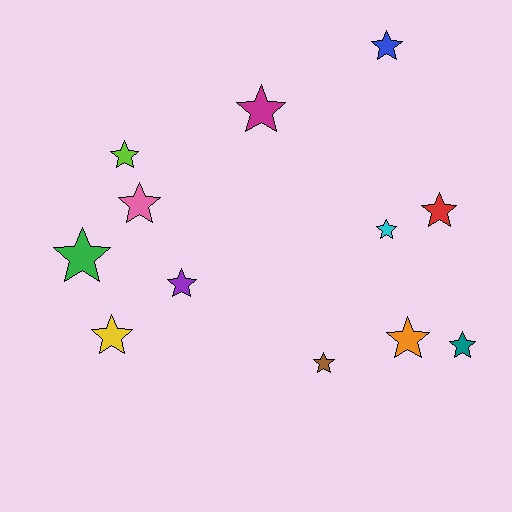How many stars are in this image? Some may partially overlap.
There are 12 stars.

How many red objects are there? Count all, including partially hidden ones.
There is 1 red object.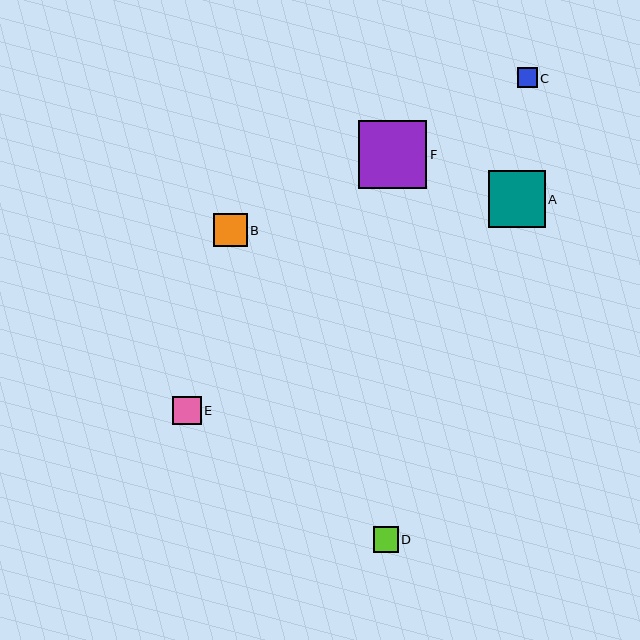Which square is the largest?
Square F is the largest with a size of approximately 68 pixels.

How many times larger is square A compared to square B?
Square A is approximately 1.7 times the size of square B.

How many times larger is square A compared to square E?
Square A is approximately 2.0 times the size of square E.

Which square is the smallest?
Square C is the smallest with a size of approximately 20 pixels.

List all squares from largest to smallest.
From largest to smallest: F, A, B, E, D, C.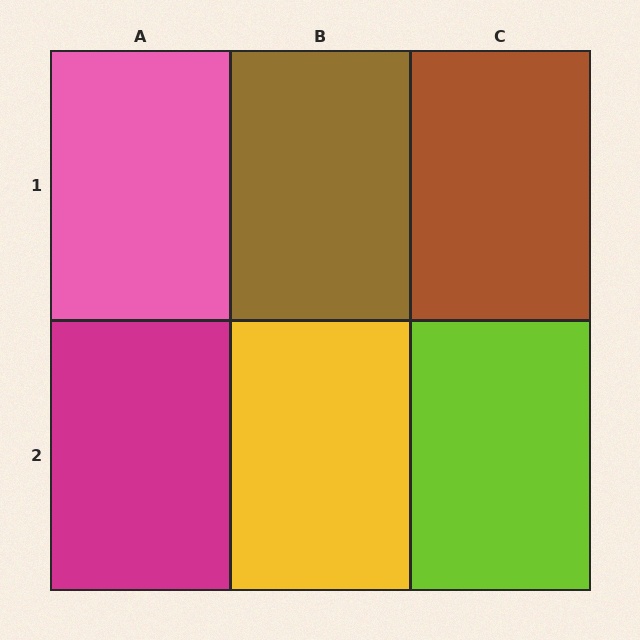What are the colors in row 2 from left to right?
Magenta, yellow, lime.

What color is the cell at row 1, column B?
Brown.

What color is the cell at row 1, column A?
Pink.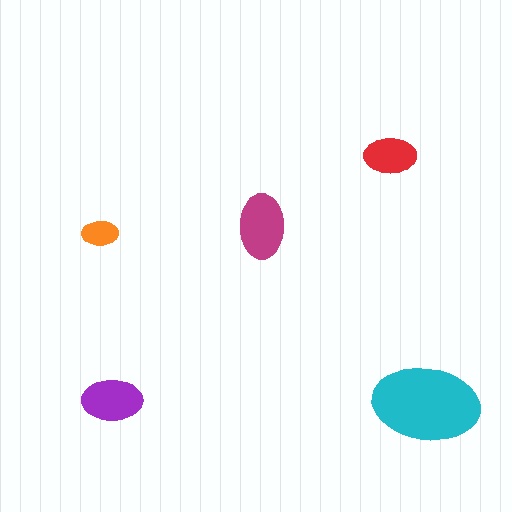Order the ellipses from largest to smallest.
the cyan one, the magenta one, the purple one, the red one, the orange one.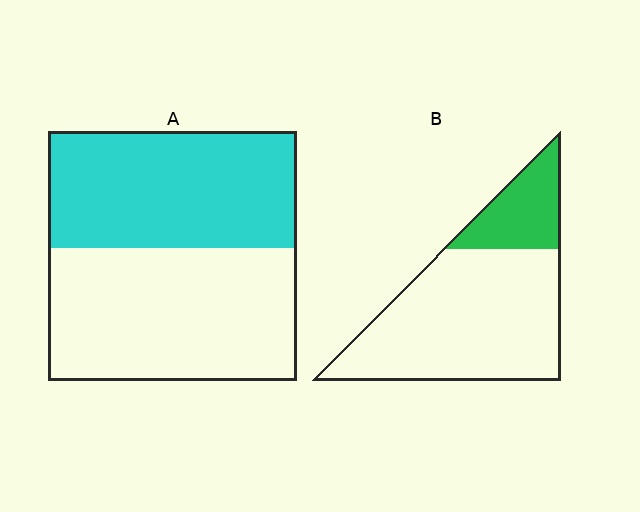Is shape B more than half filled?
No.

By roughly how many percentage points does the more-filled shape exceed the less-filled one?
By roughly 25 percentage points (A over B).